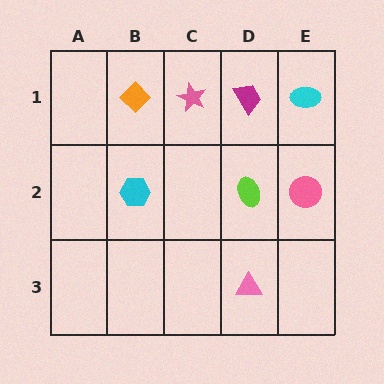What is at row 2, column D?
A lime ellipse.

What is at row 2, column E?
A pink circle.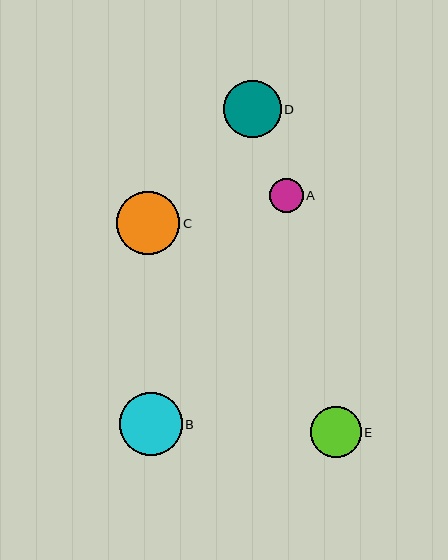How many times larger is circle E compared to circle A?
Circle E is approximately 1.5 times the size of circle A.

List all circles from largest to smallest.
From largest to smallest: B, C, D, E, A.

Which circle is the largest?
Circle B is the largest with a size of approximately 63 pixels.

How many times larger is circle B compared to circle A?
Circle B is approximately 1.8 times the size of circle A.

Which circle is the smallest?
Circle A is the smallest with a size of approximately 34 pixels.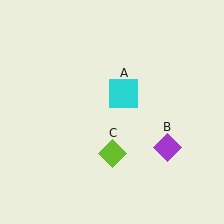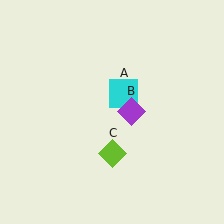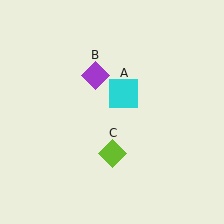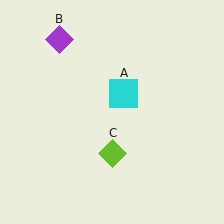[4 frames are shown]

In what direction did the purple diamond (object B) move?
The purple diamond (object B) moved up and to the left.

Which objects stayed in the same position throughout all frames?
Cyan square (object A) and lime diamond (object C) remained stationary.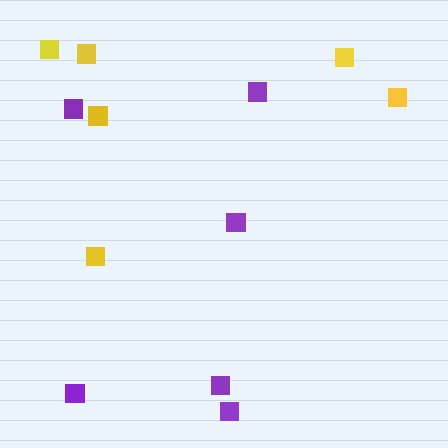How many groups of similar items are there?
There are 2 groups: one group of purple squares (6) and one group of yellow squares (6).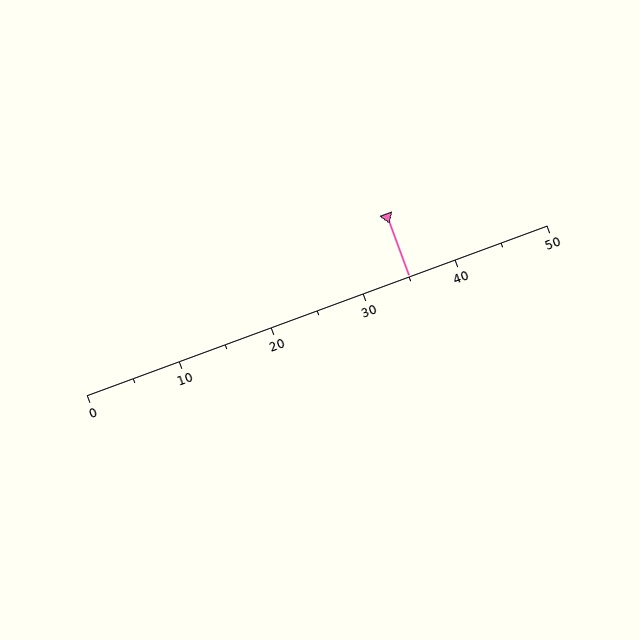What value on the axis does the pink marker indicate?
The marker indicates approximately 35.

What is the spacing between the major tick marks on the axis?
The major ticks are spaced 10 apart.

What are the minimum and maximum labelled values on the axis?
The axis runs from 0 to 50.